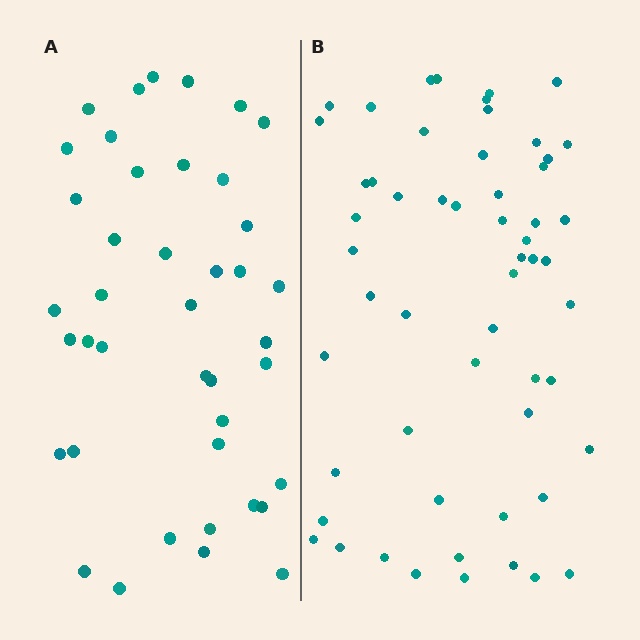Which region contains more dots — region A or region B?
Region B (the right region) has more dots.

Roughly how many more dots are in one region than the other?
Region B has approximately 15 more dots than region A.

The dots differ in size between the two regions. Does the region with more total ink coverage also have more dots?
No. Region A has more total ink coverage because its dots are larger, but region B actually contains more individual dots. Total area can be misleading — the number of items is what matters here.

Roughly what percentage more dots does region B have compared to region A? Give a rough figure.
About 35% more.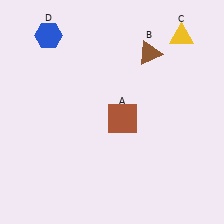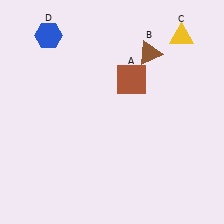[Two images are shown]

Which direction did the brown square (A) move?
The brown square (A) moved up.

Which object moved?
The brown square (A) moved up.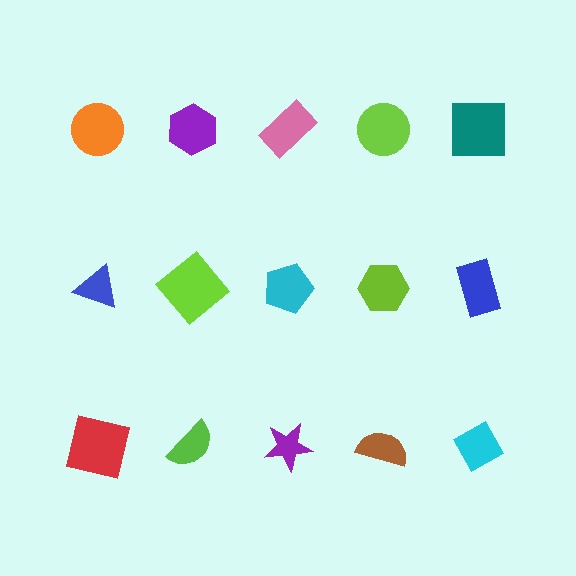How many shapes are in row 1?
5 shapes.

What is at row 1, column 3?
A pink rectangle.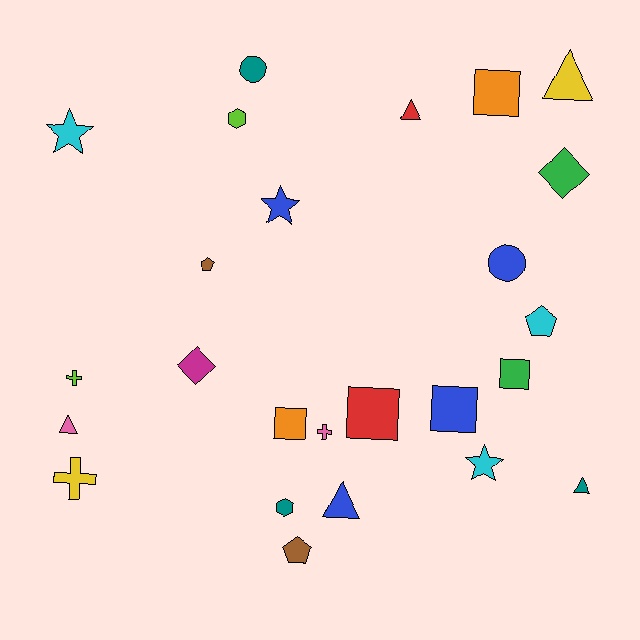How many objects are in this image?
There are 25 objects.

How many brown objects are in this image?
There are 2 brown objects.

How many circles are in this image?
There are 2 circles.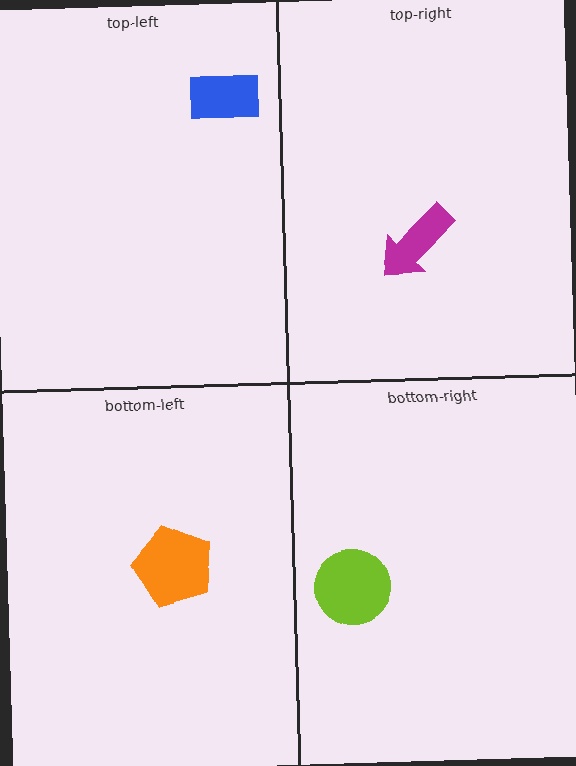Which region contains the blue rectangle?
The top-left region.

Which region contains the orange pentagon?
The bottom-left region.